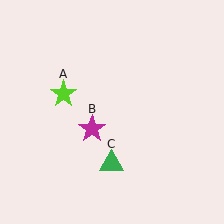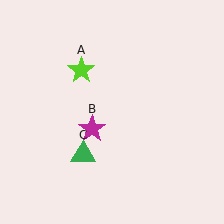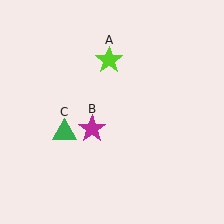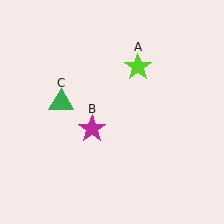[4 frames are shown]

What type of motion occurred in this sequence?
The lime star (object A), green triangle (object C) rotated clockwise around the center of the scene.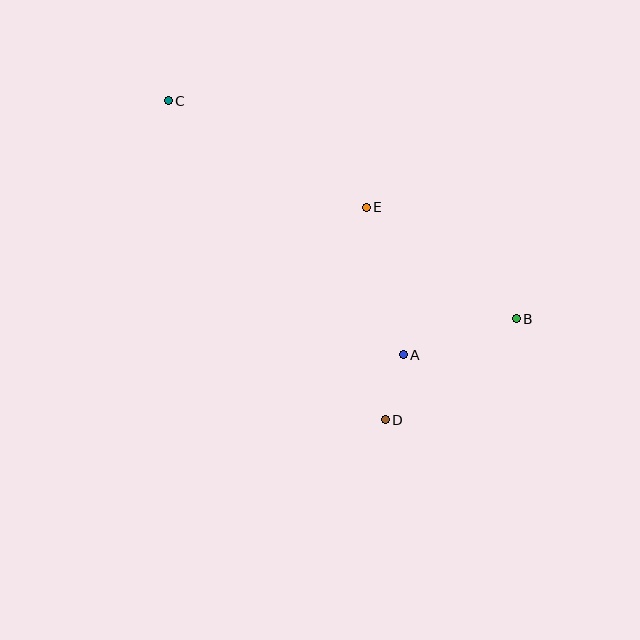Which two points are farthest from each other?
Points B and C are farthest from each other.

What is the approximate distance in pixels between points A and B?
The distance between A and B is approximately 119 pixels.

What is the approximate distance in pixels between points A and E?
The distance between A and E is approximately 152 pixels.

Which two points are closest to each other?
Points A and D are closest to each other.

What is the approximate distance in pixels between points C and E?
The distance between C and E is approximately 225 pixels.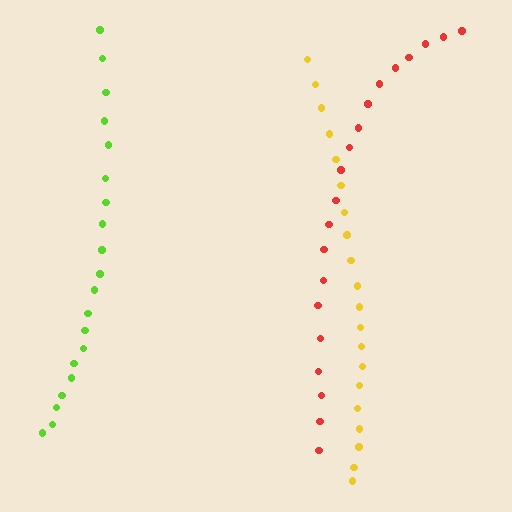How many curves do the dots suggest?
There are 3 distinct paths.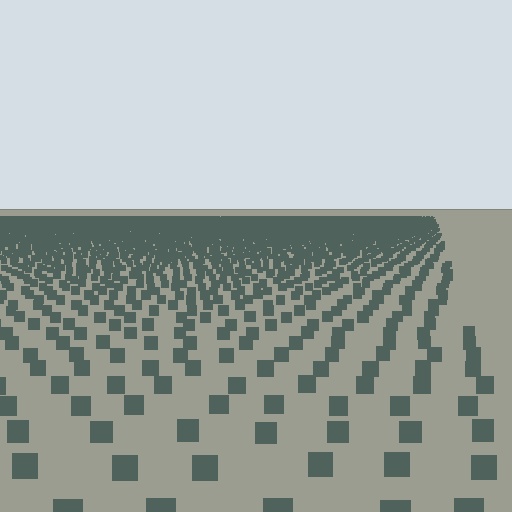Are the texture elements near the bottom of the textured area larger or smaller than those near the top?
Larger. Near the bottom, elements are closer to the viewer and appear at a bigger on-screen size.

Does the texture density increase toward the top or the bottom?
Density increases toward the top.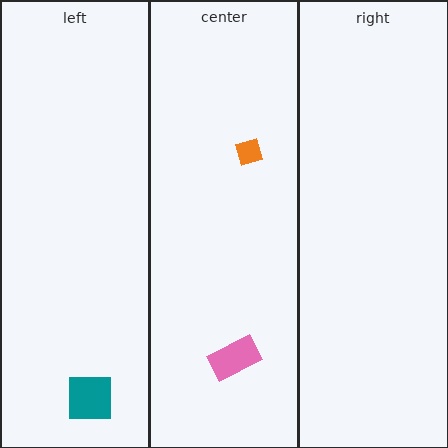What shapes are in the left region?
The teal square.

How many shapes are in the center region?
2.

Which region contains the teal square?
The left region.